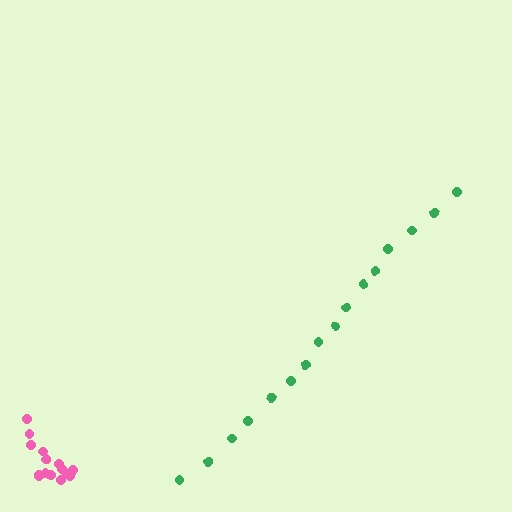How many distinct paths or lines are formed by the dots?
There are 2 distinct paths.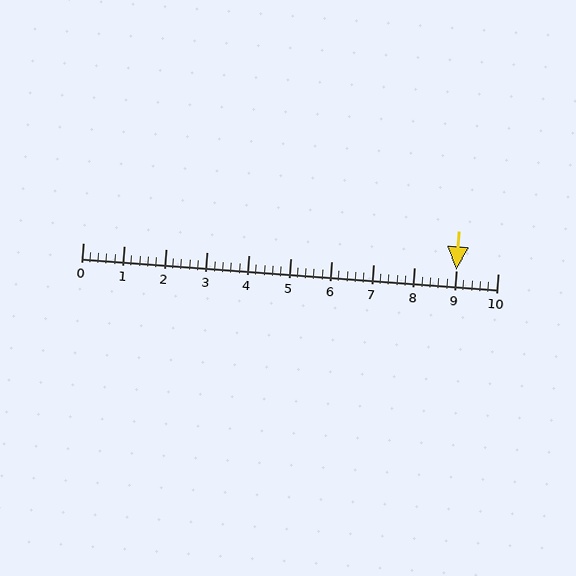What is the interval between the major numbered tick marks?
The major tick marks are spaced 1 units apart.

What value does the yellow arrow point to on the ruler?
The yellow arrow points to approximately 9.0.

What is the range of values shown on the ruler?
The ruler shows values from 0 to 10.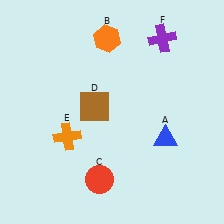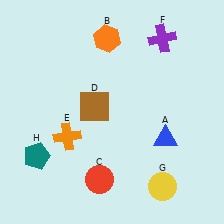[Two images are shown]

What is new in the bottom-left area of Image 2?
A teal pentagon (H) was added in the bottom-left area of Image 2.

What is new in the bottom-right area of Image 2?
A yellow circle (G) was added in the bottom-right area of Image 2.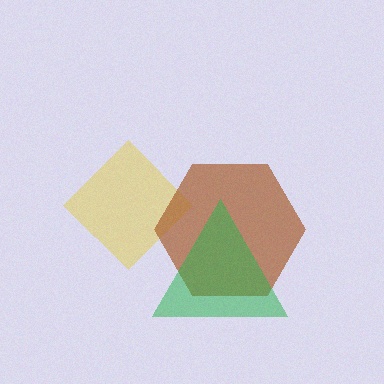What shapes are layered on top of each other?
The layered shapes are: a yellow diamond, a brown hexagon, a green triangle.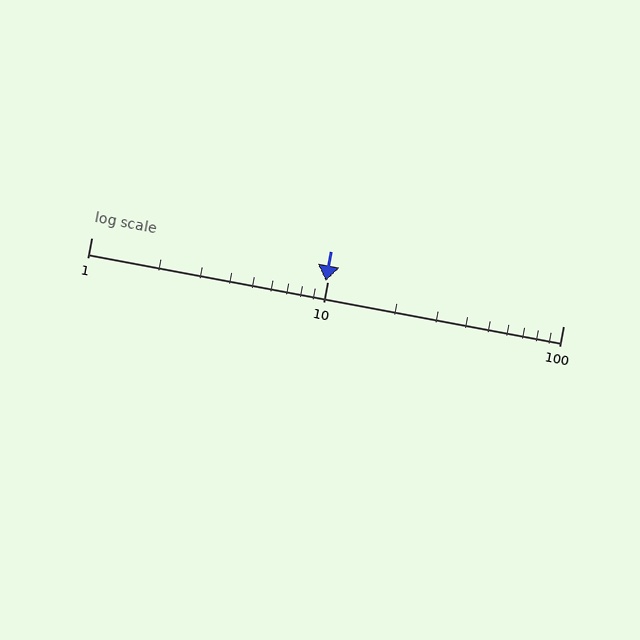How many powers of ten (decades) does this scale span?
The scale spans 2 decades, from 1 to 100.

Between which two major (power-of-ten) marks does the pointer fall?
The pointer is between 1 and 10.